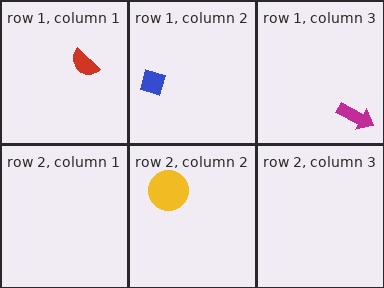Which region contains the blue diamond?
The row 1, column 2 region.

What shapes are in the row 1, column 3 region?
The magenta arrow.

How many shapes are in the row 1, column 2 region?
1.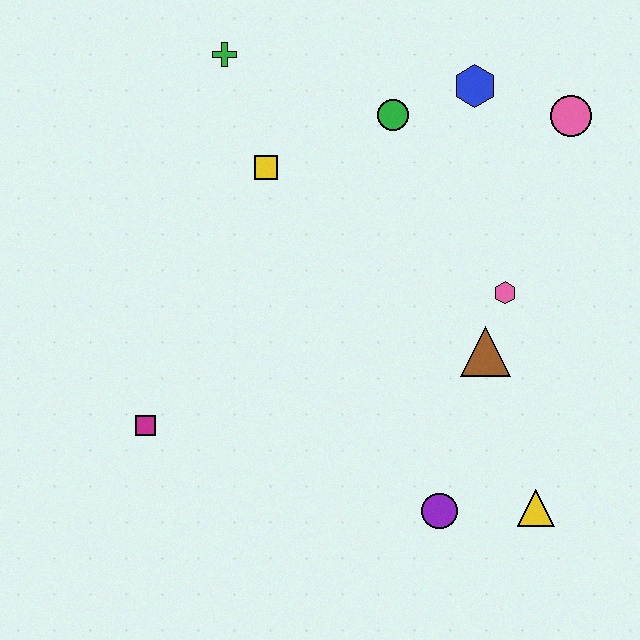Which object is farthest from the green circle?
The yellow triangle is farthest from the green circle.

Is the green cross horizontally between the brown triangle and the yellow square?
No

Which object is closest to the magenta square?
The yellow square is closest to the magenta square.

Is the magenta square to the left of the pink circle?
Yes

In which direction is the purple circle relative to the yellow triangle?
The purple circle is to the left of the yellow triangle.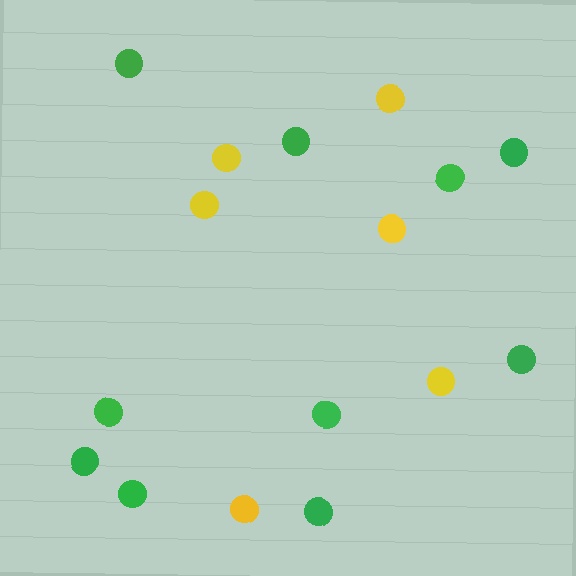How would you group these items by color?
There are 2 groups: one group of yellow circles (6) and one group of green circles (10).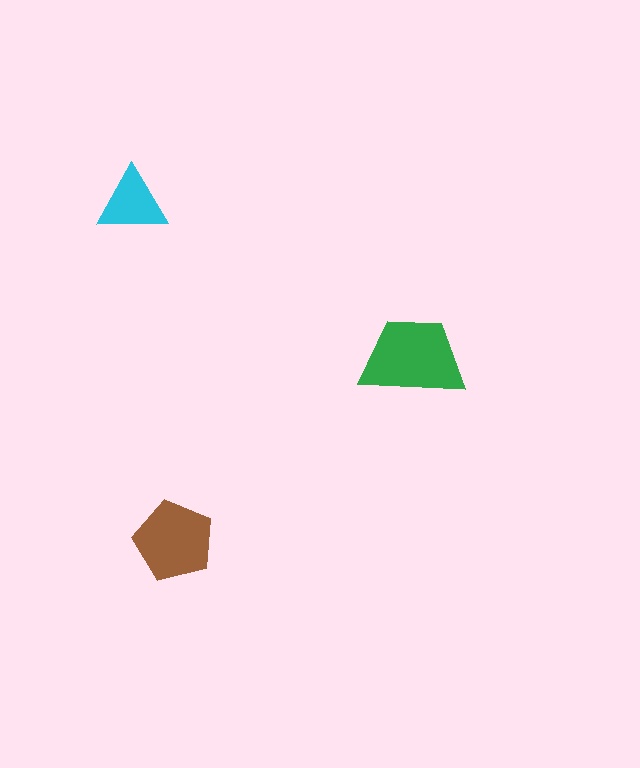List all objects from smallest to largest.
The cyan triangle, the brown pentagon, the green trapezoid.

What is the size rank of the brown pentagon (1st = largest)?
2nd.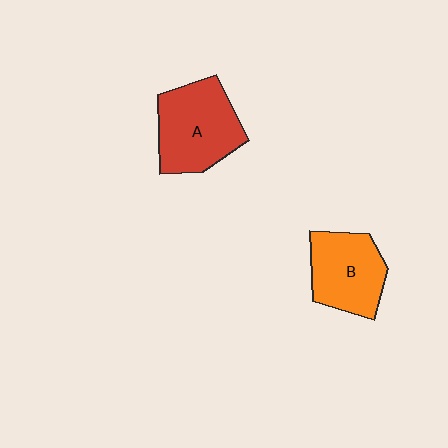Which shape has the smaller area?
Shape B (orange).